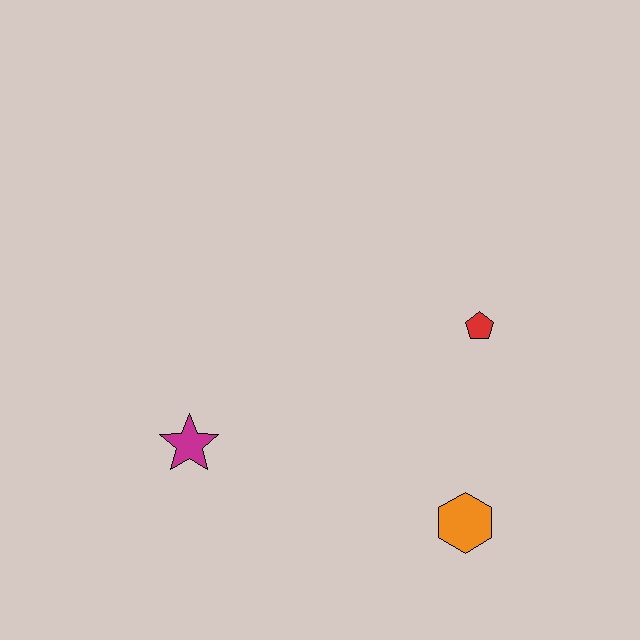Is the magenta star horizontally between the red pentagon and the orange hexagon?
No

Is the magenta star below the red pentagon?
Yes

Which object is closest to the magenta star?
The orange hexagon is closest to the magenta star.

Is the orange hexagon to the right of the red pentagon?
No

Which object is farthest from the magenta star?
The red pentagon is farthest from the magenta star.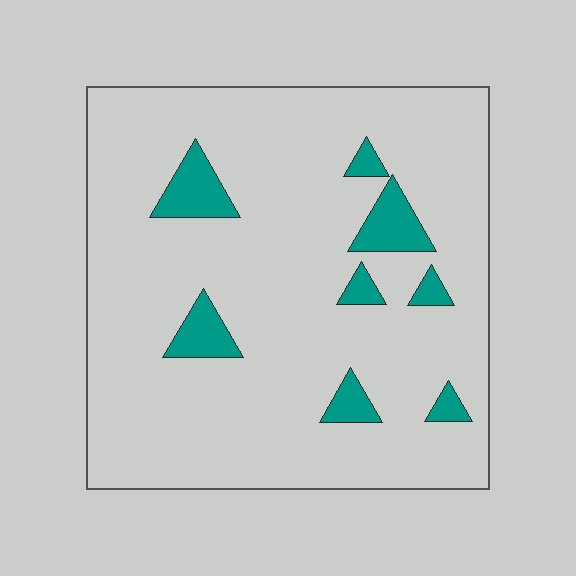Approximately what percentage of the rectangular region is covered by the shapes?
Approximately 10%.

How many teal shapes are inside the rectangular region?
8.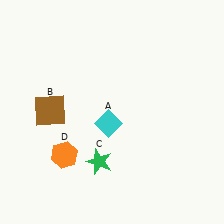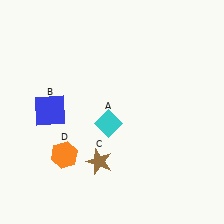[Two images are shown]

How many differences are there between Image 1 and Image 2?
There are 2 differences between the two images.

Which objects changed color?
B changed from brown to blue. C changed from green to brown.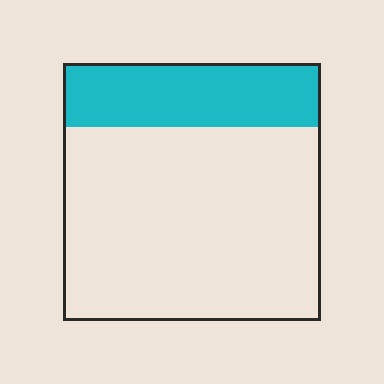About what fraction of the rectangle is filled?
About one quarter (1/4).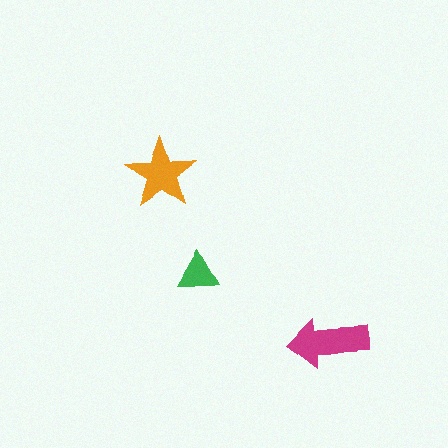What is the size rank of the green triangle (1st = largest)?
3rd.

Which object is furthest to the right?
The magenta arrow is rightmost.